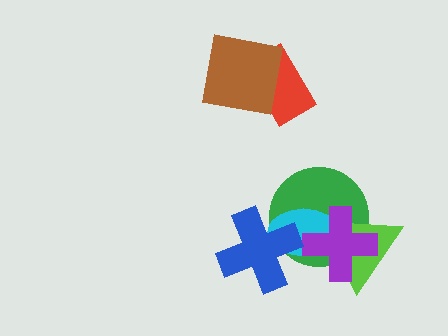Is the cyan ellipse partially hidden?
Yes, it is partially covered by another shape.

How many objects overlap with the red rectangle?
1 object overlaps with the red rectangle.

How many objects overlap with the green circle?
4 objects overlap with the green circle.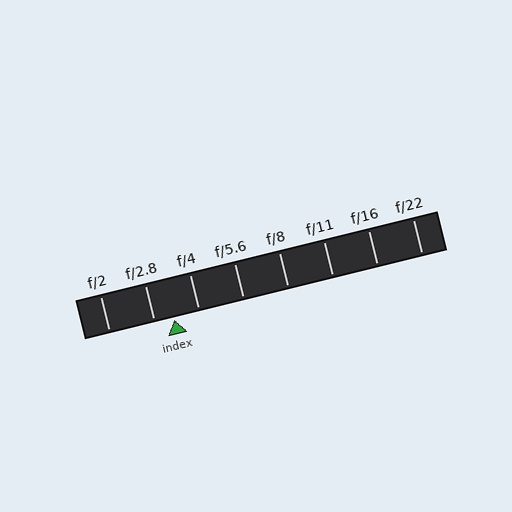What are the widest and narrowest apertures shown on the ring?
The widest aperture shown is f/2 and the narrowest is f/22.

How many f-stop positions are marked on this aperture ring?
There are 8 f-stop positions marked.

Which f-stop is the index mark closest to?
The index mark is closest to f/2.8.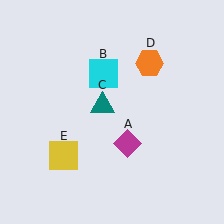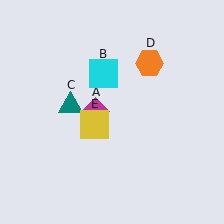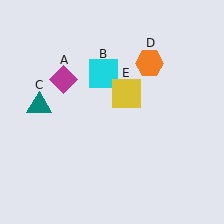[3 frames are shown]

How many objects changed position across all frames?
3 objects changed position: magenta diamond (object A), teal triangle (object C), yellow square (object E).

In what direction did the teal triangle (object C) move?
The teal triangle (object C) moved left.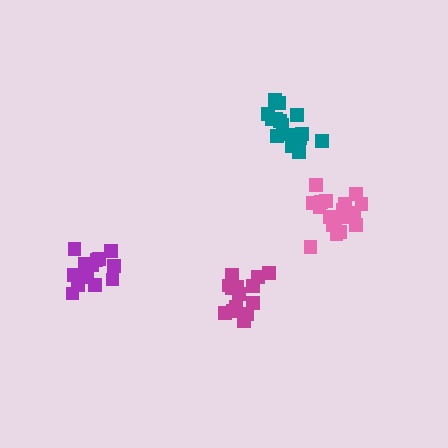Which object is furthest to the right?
The pink cluster is rightmost.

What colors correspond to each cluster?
The clusters are colored: teal, pink, purple, magenta.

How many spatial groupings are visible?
There are 4 spatial groupings.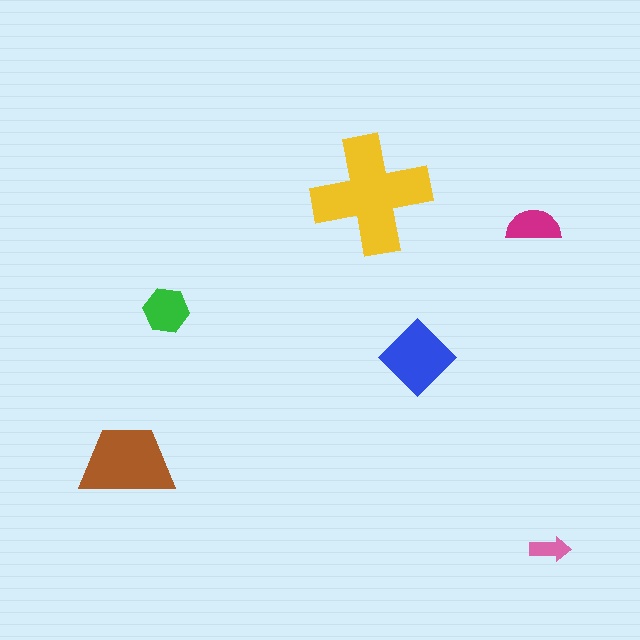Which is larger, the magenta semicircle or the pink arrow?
The magenta semicircle.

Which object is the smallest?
The pink arrow.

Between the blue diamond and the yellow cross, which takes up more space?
The yellow cross.